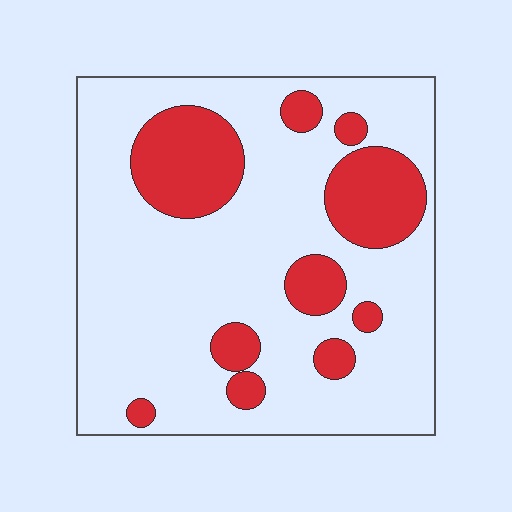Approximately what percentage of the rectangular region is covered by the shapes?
Approximately 25%.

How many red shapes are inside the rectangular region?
10.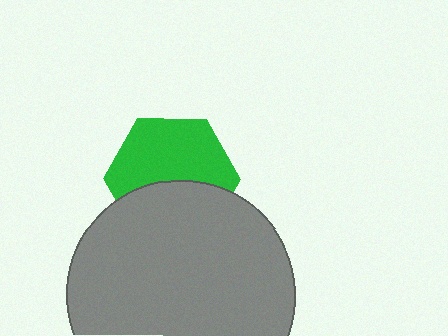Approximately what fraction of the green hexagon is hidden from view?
Roughly 43% of the green hexagon is hidden behind the gray circle.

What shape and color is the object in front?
The object in front is a gray circle.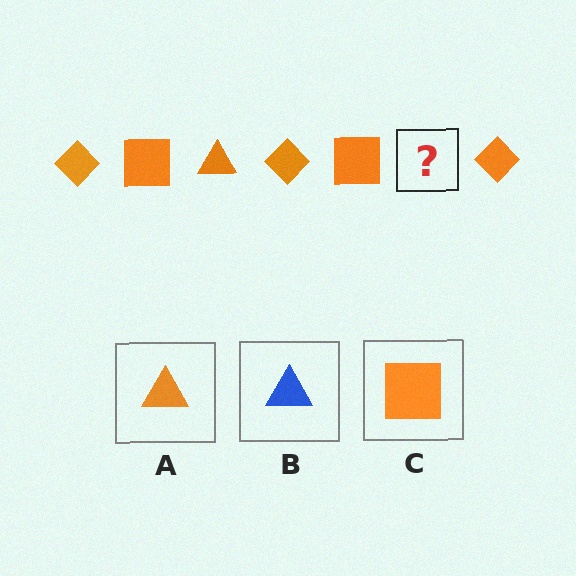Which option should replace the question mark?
Option A.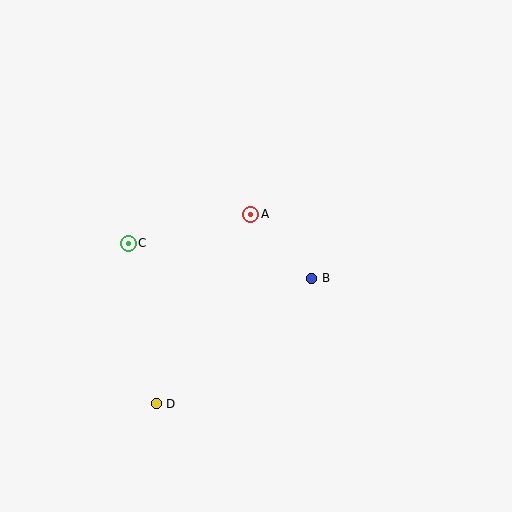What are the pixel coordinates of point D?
Point D is at (156, 404).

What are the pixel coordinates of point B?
Point B is at (312, 278).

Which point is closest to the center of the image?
Point A at (251, 214) is closest to the center.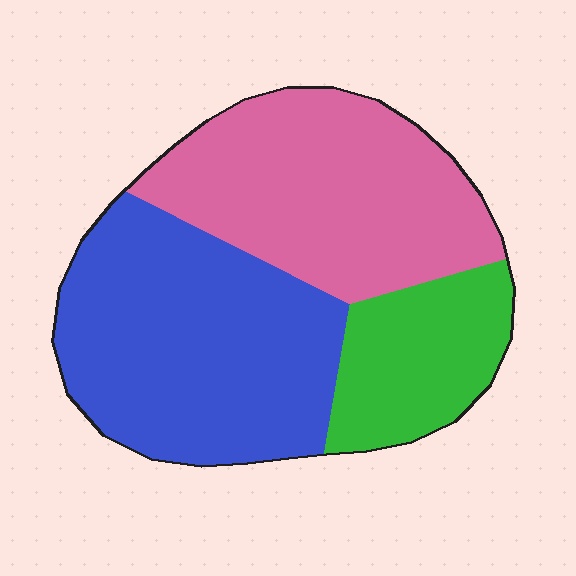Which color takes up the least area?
Green, at roughly 20%.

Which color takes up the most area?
Blue, at roughly 45%.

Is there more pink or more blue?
Blue.